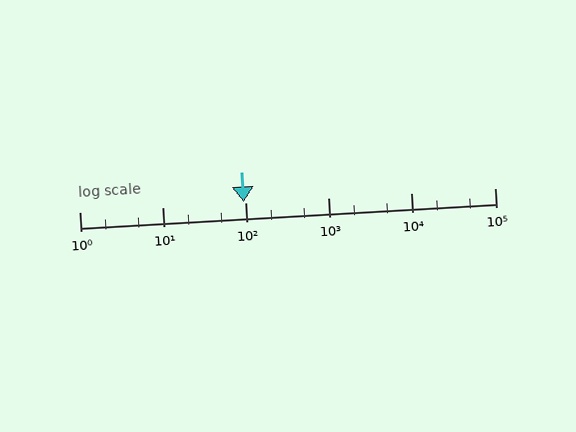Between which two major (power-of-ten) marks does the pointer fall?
The pointer is between 10 and 100.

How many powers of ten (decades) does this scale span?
The scale spans 5 decades, from 1 to 100000.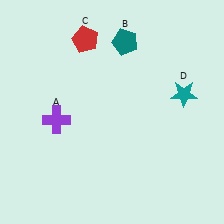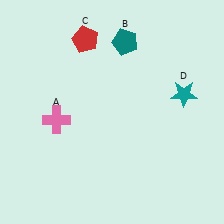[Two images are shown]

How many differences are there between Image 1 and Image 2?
There is 1 difference between the two images.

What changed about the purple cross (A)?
In Image 1, A is purple. In Image 2, it changed to pink.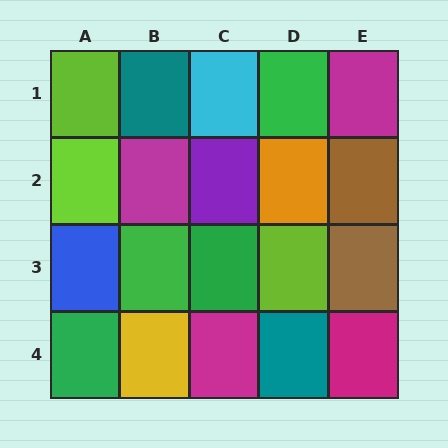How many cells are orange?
1 cell is orange.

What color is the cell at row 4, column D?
Teal.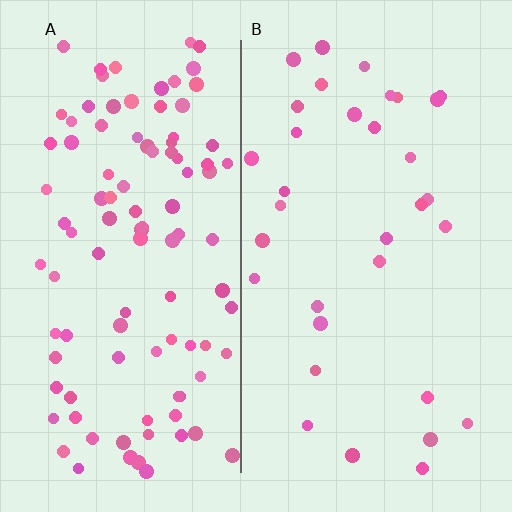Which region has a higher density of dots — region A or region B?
A (the left).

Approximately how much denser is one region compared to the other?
Approximately 3.1× — region A over region B.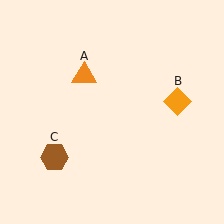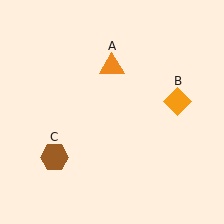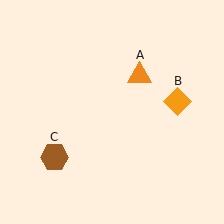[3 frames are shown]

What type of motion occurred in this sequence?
The orange triangle (object A) rotated clockwise around the center of the scene.